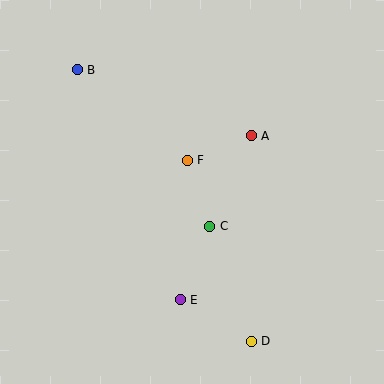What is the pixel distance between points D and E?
The distance between D and E is 82 pixels.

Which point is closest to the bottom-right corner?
Point D is closest to the bottom-right corner.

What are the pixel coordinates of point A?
Point A is at (251, 136).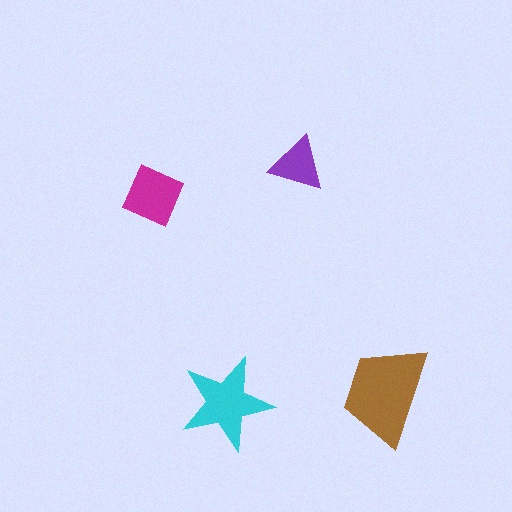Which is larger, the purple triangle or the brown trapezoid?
The brown trapezoid.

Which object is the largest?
The brown trapezoid.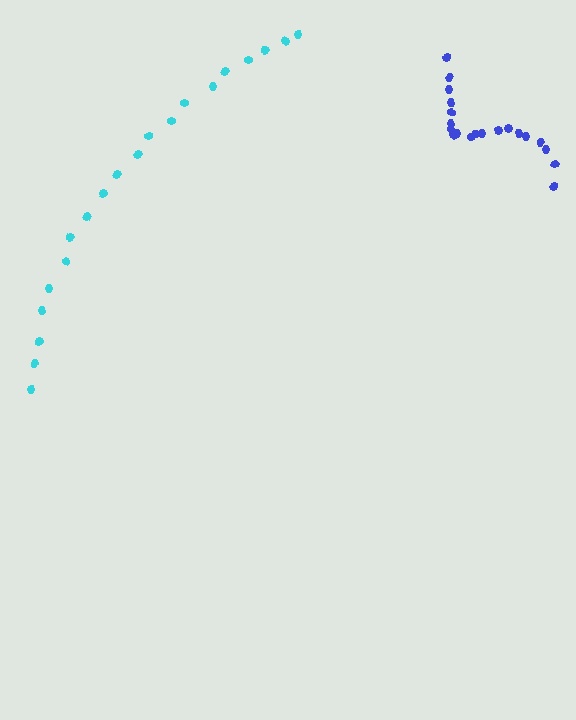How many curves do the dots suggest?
There are 2 distinct paths.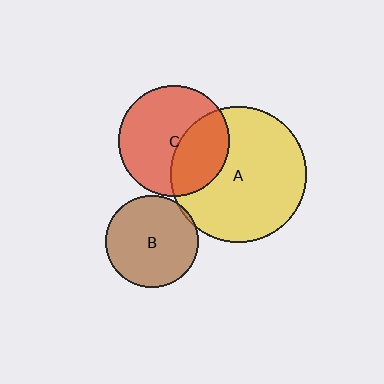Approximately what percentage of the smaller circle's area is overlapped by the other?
Approximately 35%.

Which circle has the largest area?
Circle A (yellow).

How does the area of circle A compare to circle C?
Approximately 1.5 times.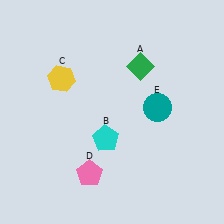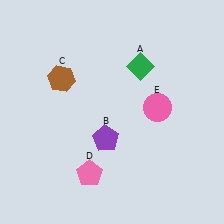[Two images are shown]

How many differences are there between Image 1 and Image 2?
There are 3 differences between the two images.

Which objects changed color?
B changed from cyan to purple. C changed from yellow to brown. E changed from teal to pink.